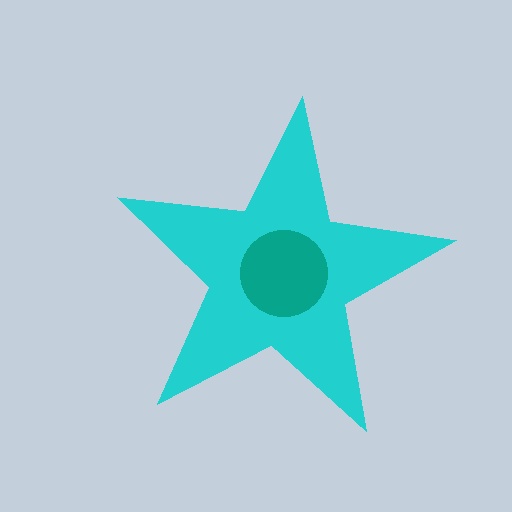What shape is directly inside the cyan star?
The teal circle.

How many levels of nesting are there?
2.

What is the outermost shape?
The cyan star.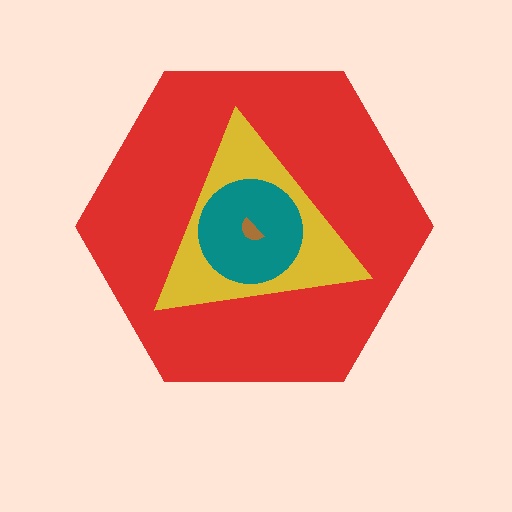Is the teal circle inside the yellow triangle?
Yes.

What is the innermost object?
The brown semicircle.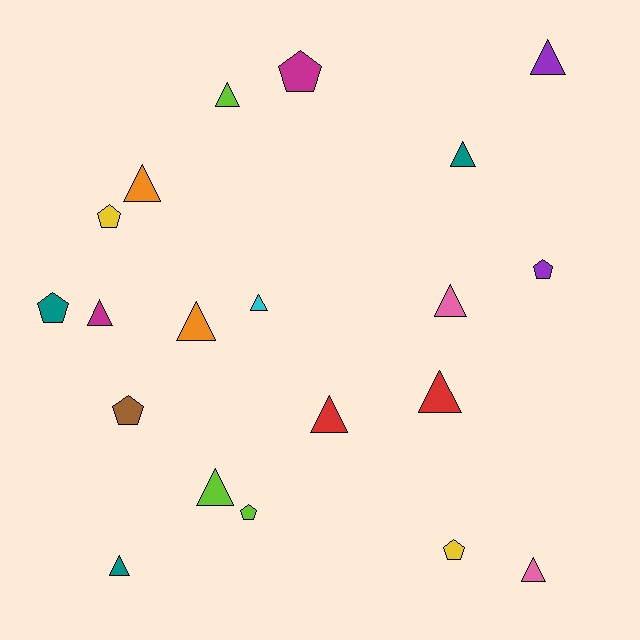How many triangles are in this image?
There are 13 triangles.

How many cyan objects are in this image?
There is 1 cyan object.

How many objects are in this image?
There are 20 objects.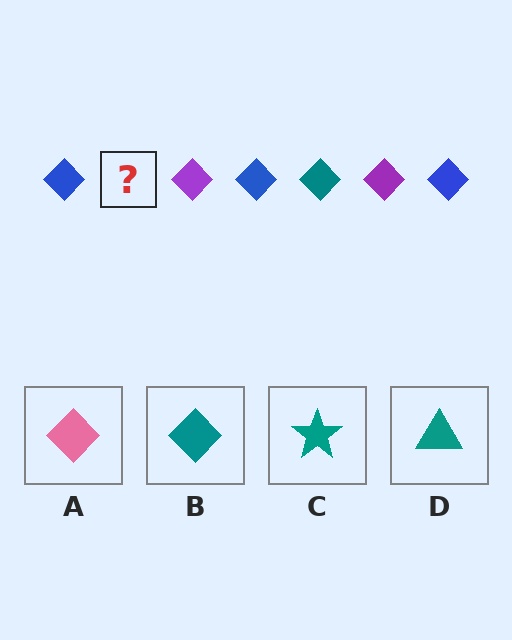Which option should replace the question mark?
Option B.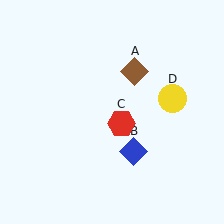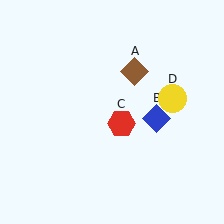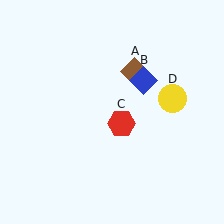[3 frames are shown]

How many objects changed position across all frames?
1 object changed position: blue diamond (object B).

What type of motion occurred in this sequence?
The blue diamond (object B) rotated counterclockwise around the center of the scene.